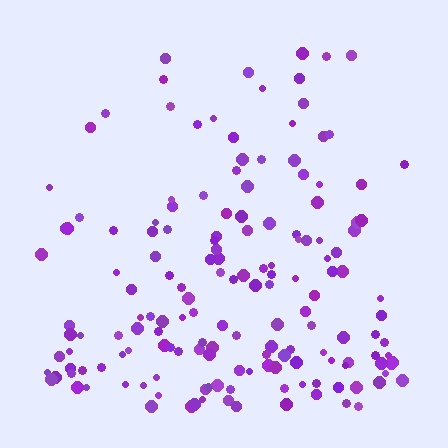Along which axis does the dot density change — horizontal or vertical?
Vertical.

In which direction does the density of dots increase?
From top to bottom, with the bottom side densest.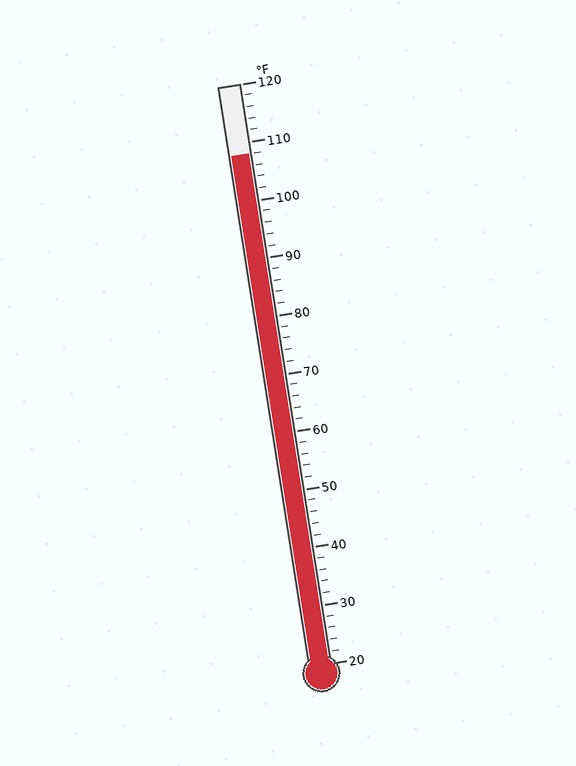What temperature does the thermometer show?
The thermometer shows approximately 108°F.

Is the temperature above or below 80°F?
The temperature is above 80°F.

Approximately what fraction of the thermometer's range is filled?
The thermometer is filled to approximately 90% of its range.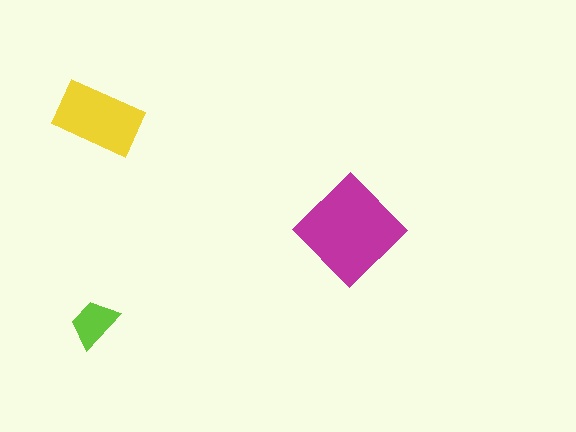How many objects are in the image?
There are 3 objects in the image.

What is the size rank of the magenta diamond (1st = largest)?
1st.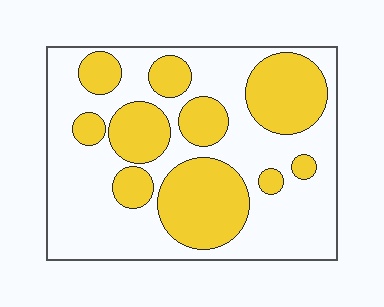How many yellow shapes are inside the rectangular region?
10.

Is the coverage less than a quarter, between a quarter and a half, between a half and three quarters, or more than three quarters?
Between a quarter and a half.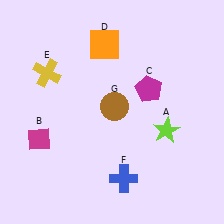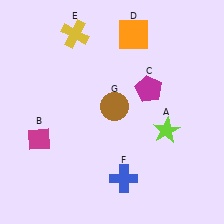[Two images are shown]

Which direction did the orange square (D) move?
The orange square (D) moved right.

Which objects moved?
The objects that moved are: the orange square (D), the yellow cross (E).